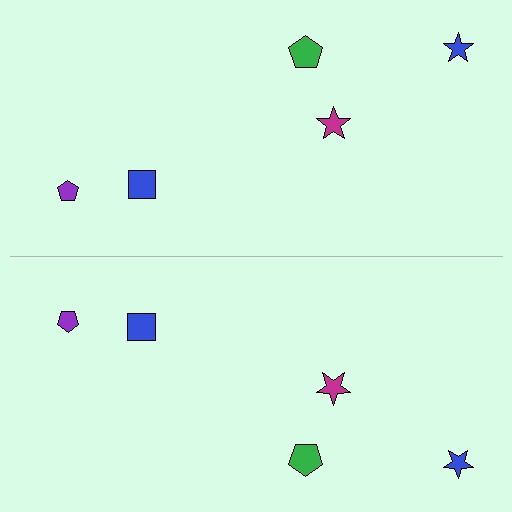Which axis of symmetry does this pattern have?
The pattern has a horizontal axis of symmetry running through the center of the image.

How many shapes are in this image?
There are 10 shapes in this image.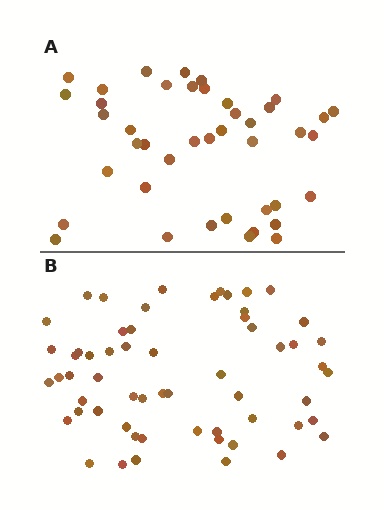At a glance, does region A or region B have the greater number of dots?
Region B (the bottom region) has more dots.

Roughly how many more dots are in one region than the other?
Region B has approximately 15 more dots than region A.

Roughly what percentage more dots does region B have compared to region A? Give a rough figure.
About 40% more.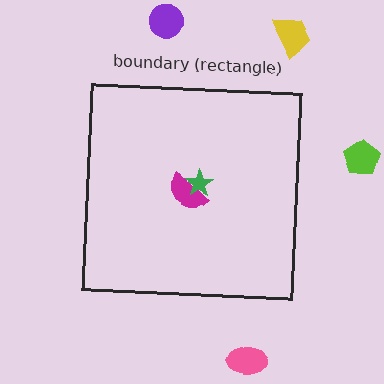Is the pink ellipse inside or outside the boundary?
Outside.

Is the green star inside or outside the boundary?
Inside.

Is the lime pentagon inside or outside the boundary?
Outside.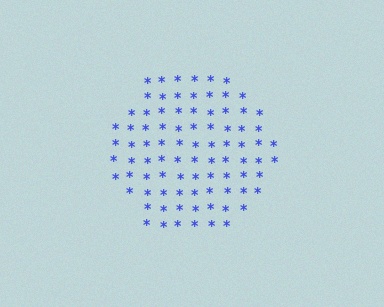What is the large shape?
The large shape is a hexagon.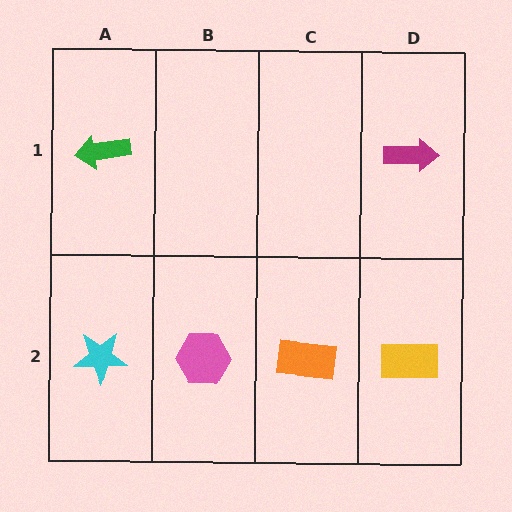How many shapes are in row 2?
4 shapes.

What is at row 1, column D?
A magenta arrow.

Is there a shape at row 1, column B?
No, that cell is empty.